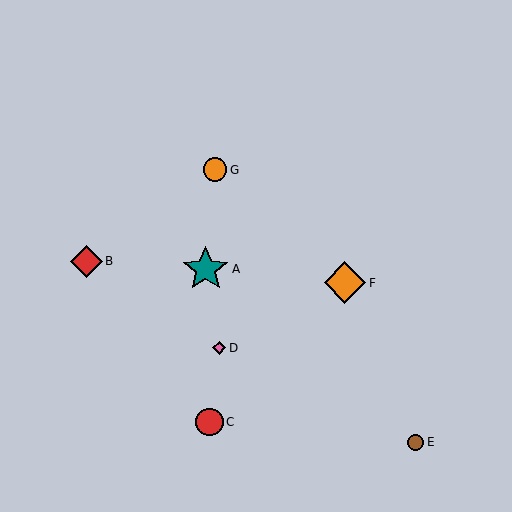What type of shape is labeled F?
Shape F is an orange diamond.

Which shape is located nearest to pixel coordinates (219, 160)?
The orange circle (labeled G) at (215, 170) is nearest to that location.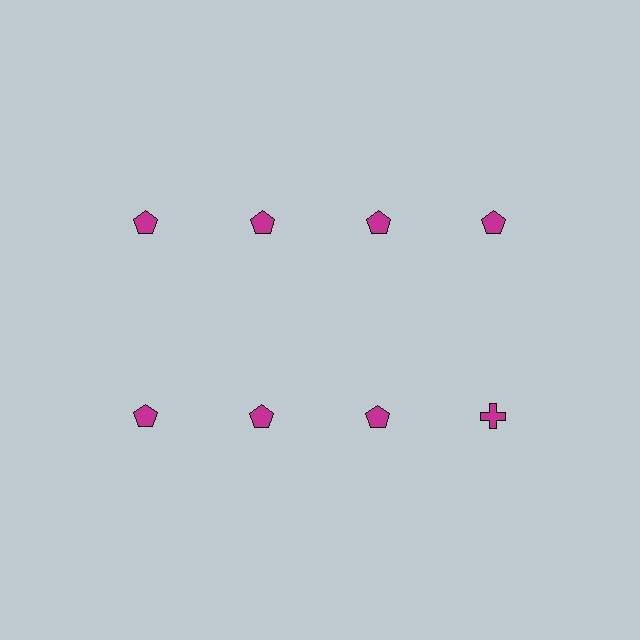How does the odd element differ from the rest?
It has a different shape: cross instead of pentagon.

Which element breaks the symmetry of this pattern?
The magenta cross in the second row, second from right column breaks the symmetry. All other shapes are magenta pentagons.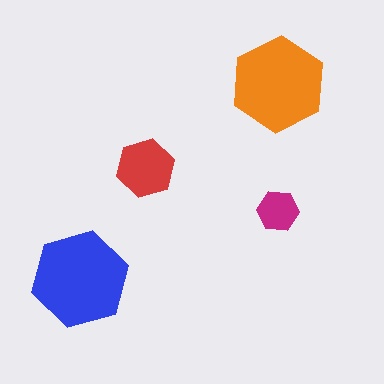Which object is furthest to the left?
The blue hexagon is leftmost.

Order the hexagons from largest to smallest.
the blue one, the orange one, the red one, the magenta one.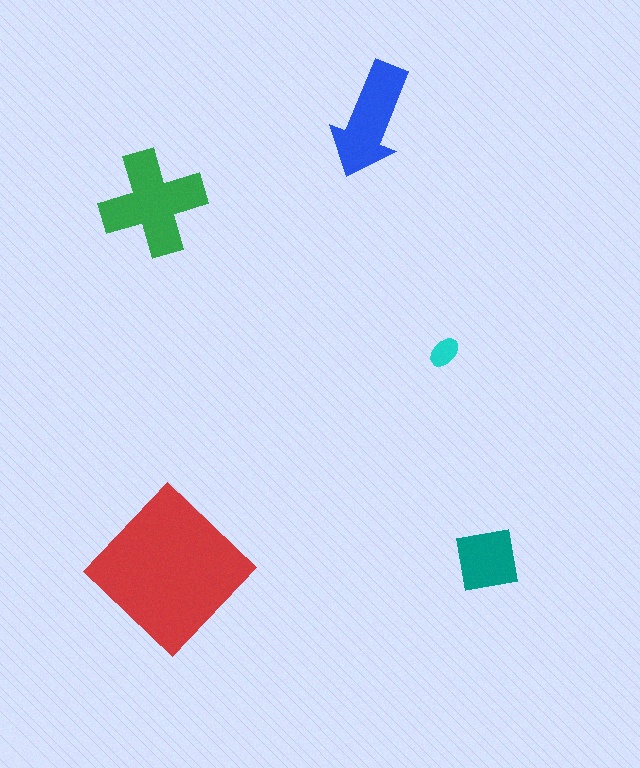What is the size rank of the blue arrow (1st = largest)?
3rd.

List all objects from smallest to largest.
The cyan ellipse, the teal square, the blue arrow, the green cross, the red diamond.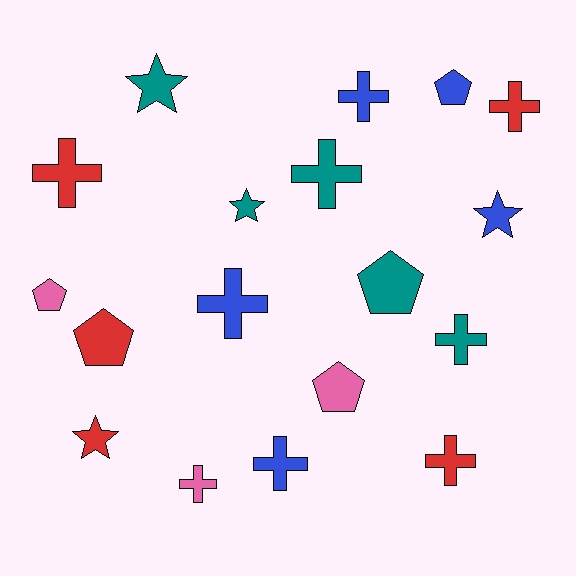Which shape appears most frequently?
Cross, with 9 objects.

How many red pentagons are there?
There is 1 red pentagon.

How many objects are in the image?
There are 18 objects.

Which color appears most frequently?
Blue, with 5 objects.